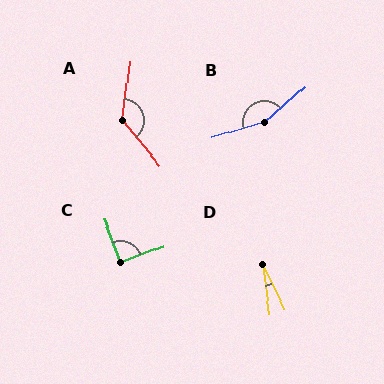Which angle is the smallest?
D, at approximately 18 degrees.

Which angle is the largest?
B, at approximately 156 degrees.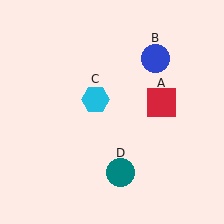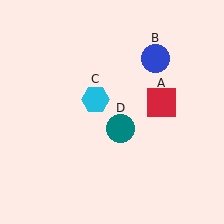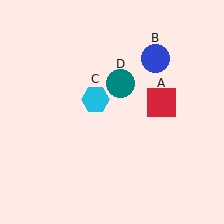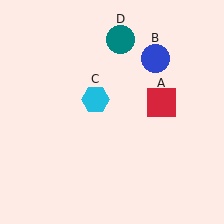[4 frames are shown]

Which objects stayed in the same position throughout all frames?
Red square (object A) and blue circle (object B) and cyan hexagon (object C) remained stationary.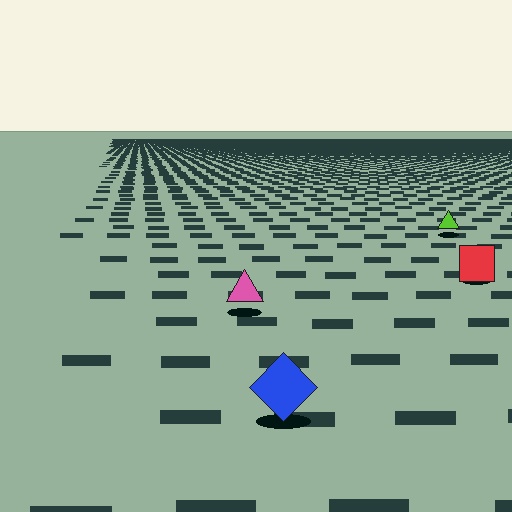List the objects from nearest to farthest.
From nearest to farthest: the blue diamond, the pink triangle, the red square, the lime triangle.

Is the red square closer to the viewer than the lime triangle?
Yes. The red square is closer — you can tell from the texture gradient: the ground texture is coarser near it.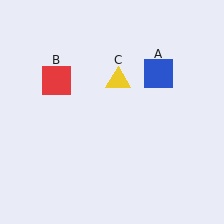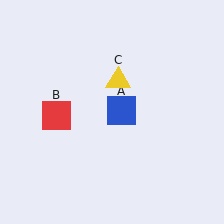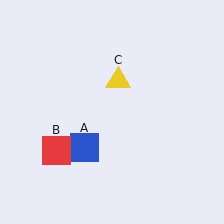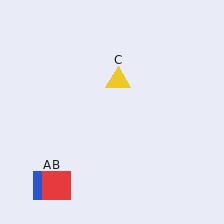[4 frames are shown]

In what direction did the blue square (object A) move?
The blue square (object A) moved down and to the left.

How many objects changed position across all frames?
2 objects changed position: blue square (object A), red square (object B).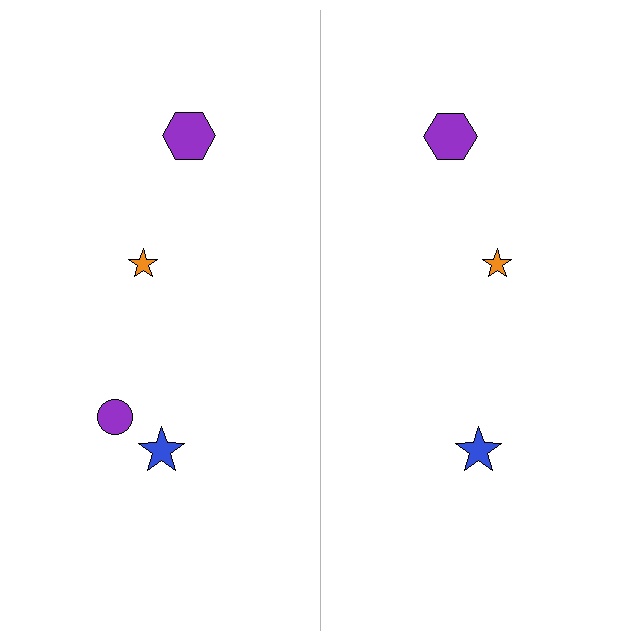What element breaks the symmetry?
A purple circle is missing from the right side.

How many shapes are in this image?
There are 7 shapes in this image.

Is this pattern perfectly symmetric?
No, the pattern is not perfectly symmetric. A purple circle is missing from the right side.